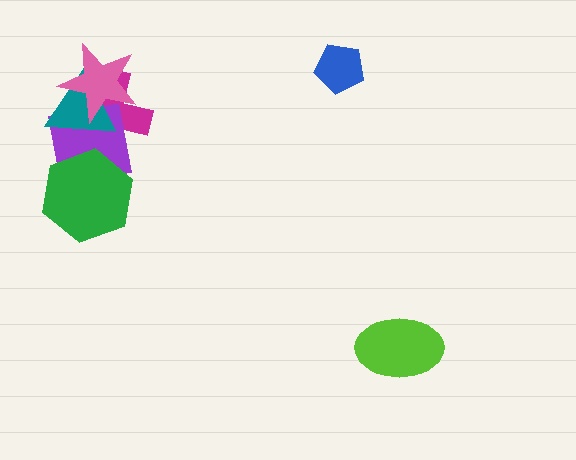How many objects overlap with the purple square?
4 objects overlap with the purple square.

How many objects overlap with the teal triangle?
3 objects overlap with the teal triangle.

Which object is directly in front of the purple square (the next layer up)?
The green hexagon is directly in front of the purple square.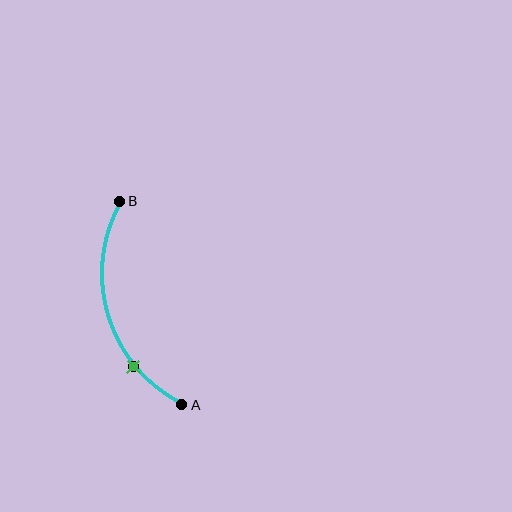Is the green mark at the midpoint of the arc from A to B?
No. The green mark lies on the arc but is closer to endpoint A. The arc midpoint would be at the point on the curve equidistant along the arc from both A and B.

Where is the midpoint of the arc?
The arc midpoint is the point on the curve farthest from the straight line joining A and B. It sits to the left of that line.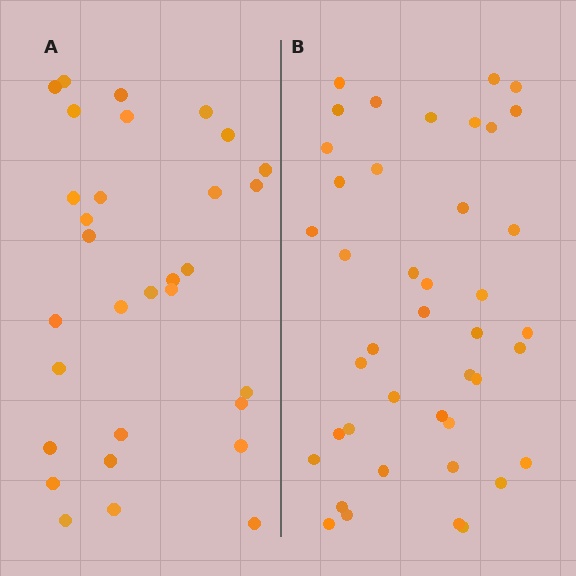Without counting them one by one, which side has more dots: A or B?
Region B (the right region) has more dots.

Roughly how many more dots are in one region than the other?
Region B has roughly 12 or so more dots than region A.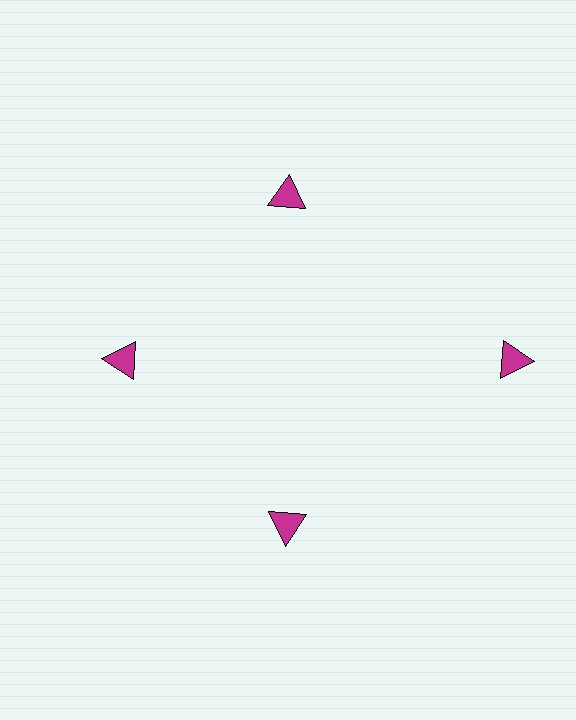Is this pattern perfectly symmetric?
No. The 4 magenta triangles are arranged in a ring, but one element near the 3 o'clock position is pushed outward from the center, breaking the 4-fold rotational symmetry.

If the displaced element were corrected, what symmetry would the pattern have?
It would have 4-fold rotational symmetry — the pattern would map onto itself every 90 degrees.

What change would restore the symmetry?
The symmetry would be restored by moving it inward, back onto the ring so that all 4 triangles sit at equal angles and equal distance from the center.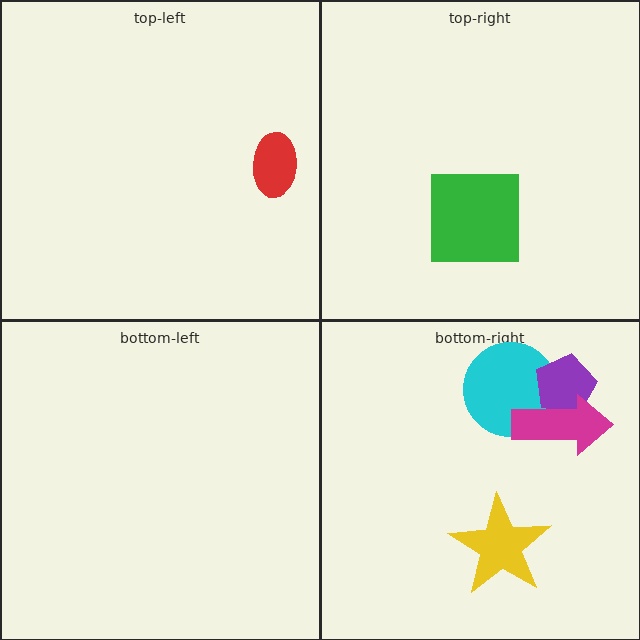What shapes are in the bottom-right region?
The yellow star, the cyan circle, the purple pentagon, the magenta arrow.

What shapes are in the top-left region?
The red ellipse.